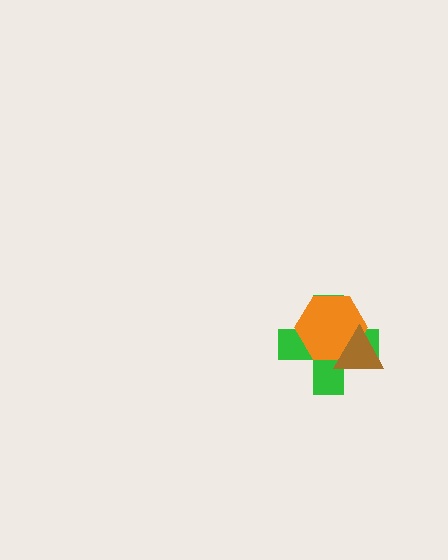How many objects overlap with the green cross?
2 objects overlap with the green cross.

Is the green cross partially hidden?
Yes, it is partially covered by another shape.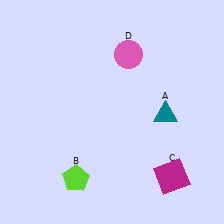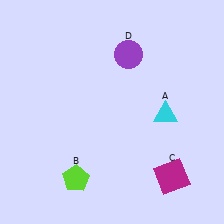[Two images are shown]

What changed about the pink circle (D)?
In Image 1, D is pink. In Image 2, it changed to purple.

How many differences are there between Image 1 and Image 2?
There are 2 differences between the two images.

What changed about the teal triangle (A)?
In Image 1, A is teal. In Image 2, it changed to cyan.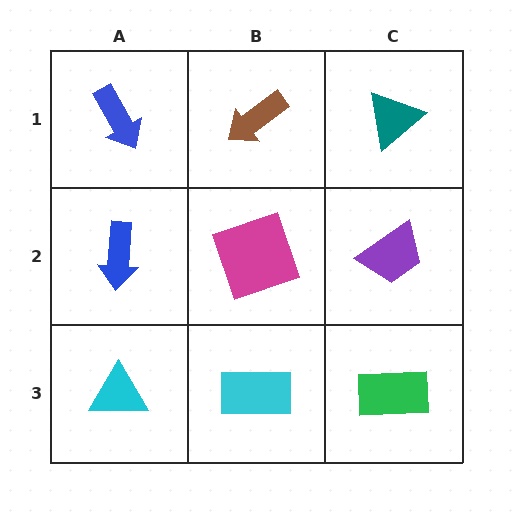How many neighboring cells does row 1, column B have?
3.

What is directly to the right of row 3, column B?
A green rectangle.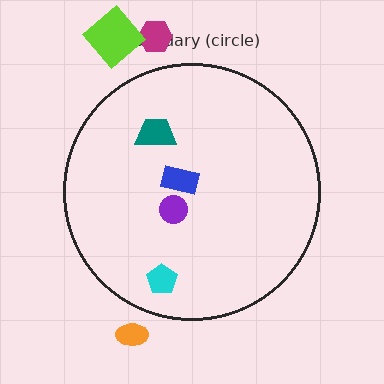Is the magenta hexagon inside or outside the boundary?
Outside.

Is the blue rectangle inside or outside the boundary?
Inside.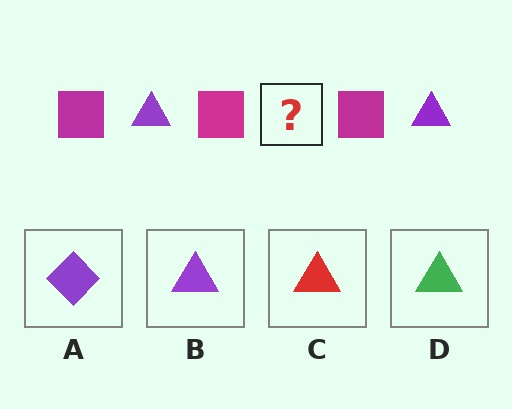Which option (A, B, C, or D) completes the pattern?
B.